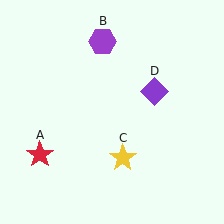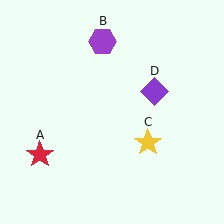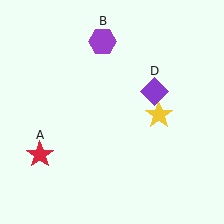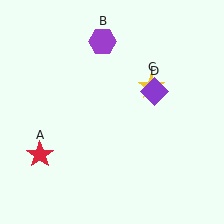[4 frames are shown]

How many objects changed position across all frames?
1 object changed position: yellow star (object C).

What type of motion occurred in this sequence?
The yellow star (object C) rotated counterclockwise around the center of the scene.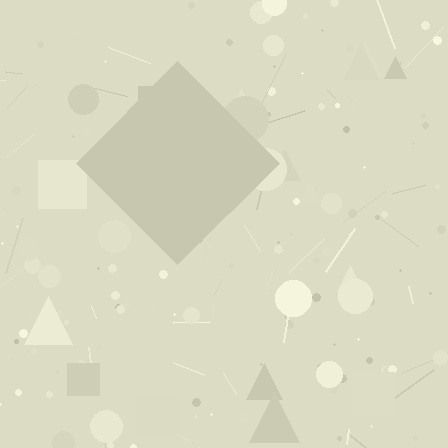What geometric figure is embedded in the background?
A diamond is embedded in the background.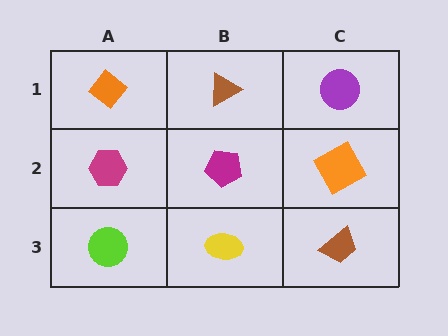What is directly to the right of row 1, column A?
A brown triangle.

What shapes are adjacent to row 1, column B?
A magenta pentagon (row 2, column B), an orange diamond (row 1, column A), a purple circle (row 1, column C).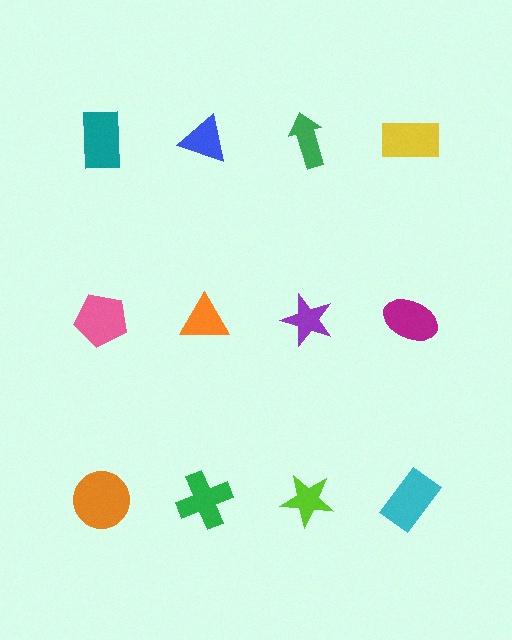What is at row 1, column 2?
A blue triangle.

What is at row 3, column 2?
A green cross.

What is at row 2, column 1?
A pink pentagon.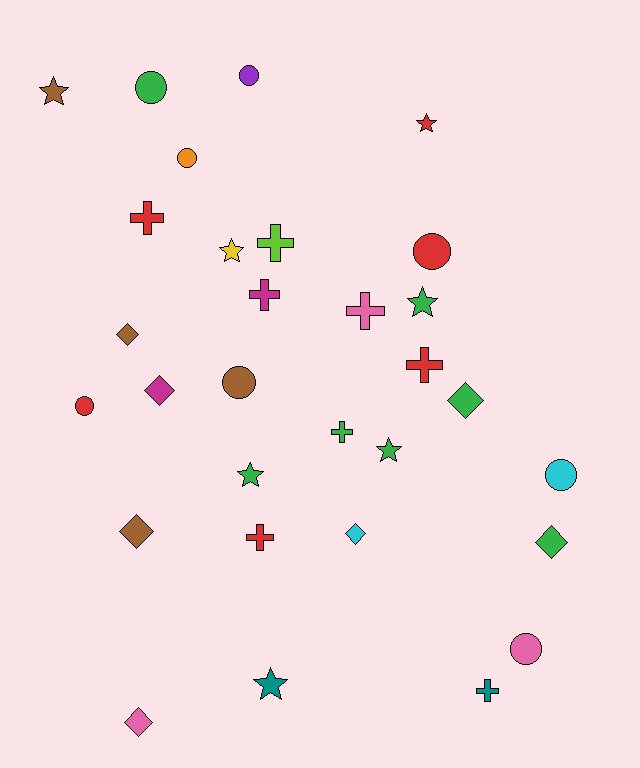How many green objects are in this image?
There are 7 green objects.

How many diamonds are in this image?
There are 7 diamonds.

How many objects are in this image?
There are 30 objects.